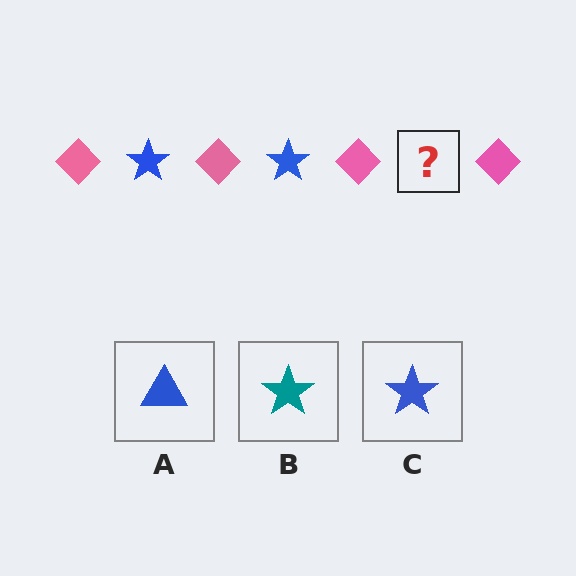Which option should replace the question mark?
Option C.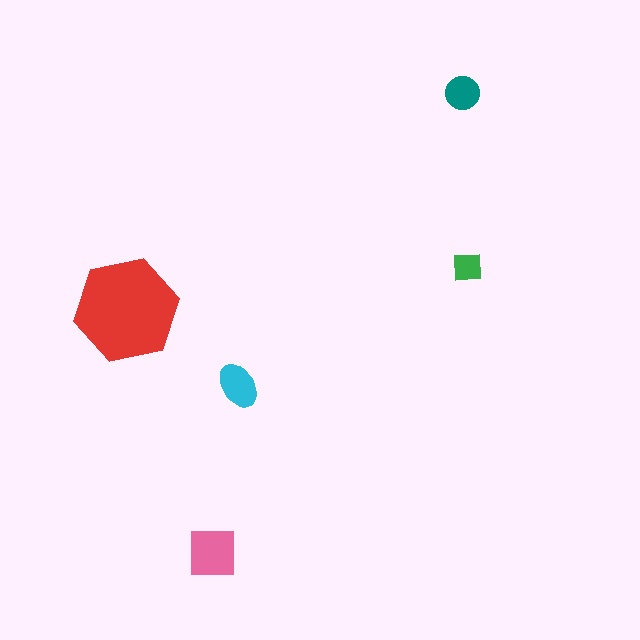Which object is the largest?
The red hexagon.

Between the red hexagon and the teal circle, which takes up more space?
The red hexagon.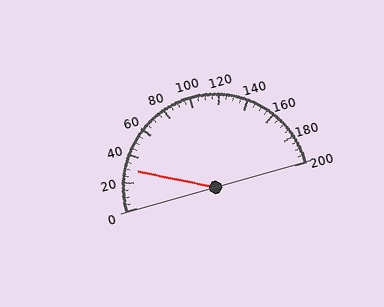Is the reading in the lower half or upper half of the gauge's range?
The reading is in the lower half of the range (0 to 200).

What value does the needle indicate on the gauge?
The needle indicates approximately 30.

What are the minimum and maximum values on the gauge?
The gauge ranges from 0 to 200.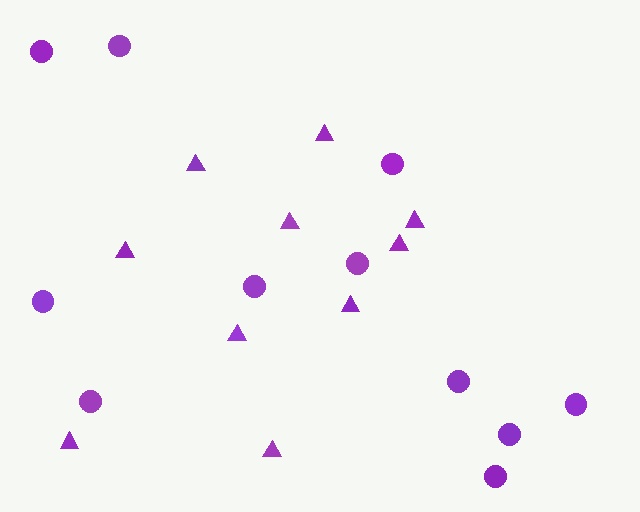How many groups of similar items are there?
There are 2 groups: one group of triangles (10) and one group of circles (11).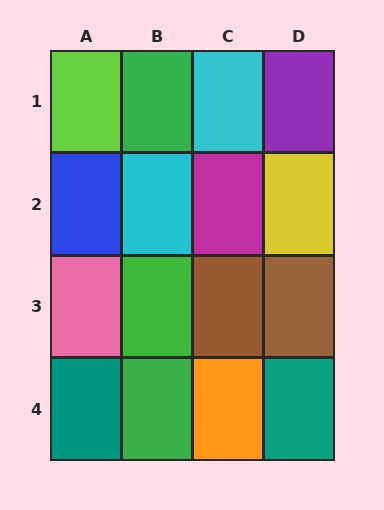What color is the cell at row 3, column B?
Green.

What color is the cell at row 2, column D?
Yellow.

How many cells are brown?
2 cells are brown.